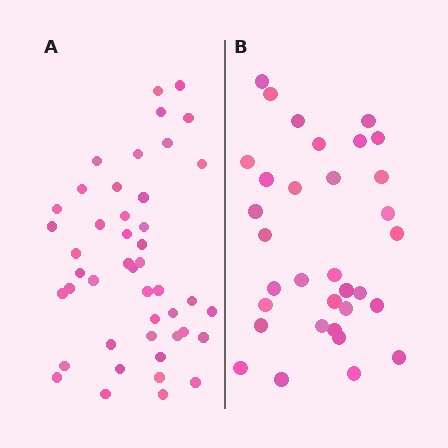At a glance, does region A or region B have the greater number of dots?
Region A (the left region) has more dots.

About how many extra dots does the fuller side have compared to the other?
Region A has roughly 12 or so more dots than region B.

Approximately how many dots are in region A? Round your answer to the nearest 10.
About 40 dots. (The exact count is 45, which rounds to 40.)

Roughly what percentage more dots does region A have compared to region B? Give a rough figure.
About 35% more.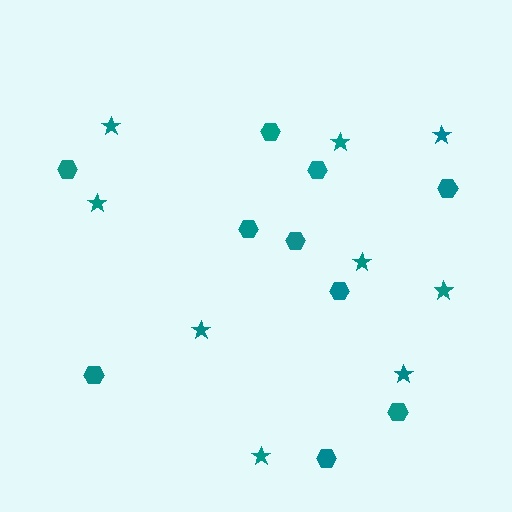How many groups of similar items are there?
There are 2 groups: one group of stars (9) and one group of hexagons (10).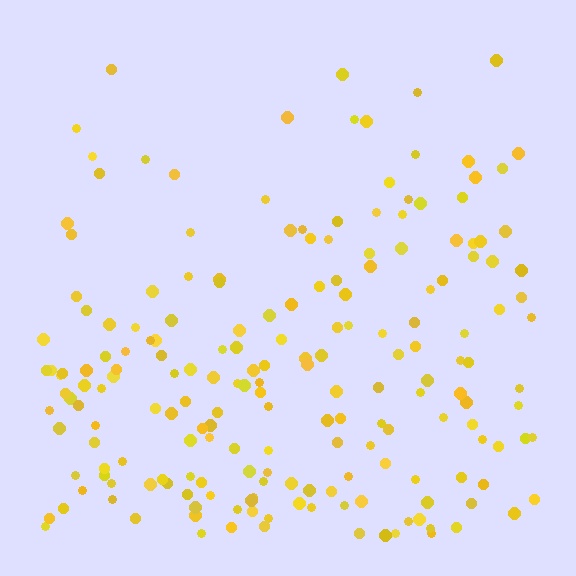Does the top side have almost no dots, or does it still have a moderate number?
Still a moderate number, just noticeably fewer than the bottom.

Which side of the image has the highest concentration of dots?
The bottom.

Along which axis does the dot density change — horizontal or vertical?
Vertical.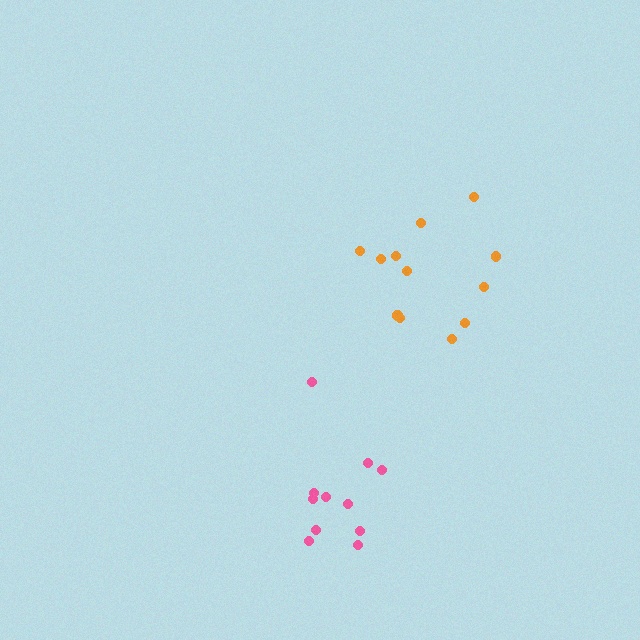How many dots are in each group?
Group 1: 11 dots, Group 2: 12 dots (23 total).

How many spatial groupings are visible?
There are 2 spatial groupings.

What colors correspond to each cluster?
The clusters are colored: pink, orange.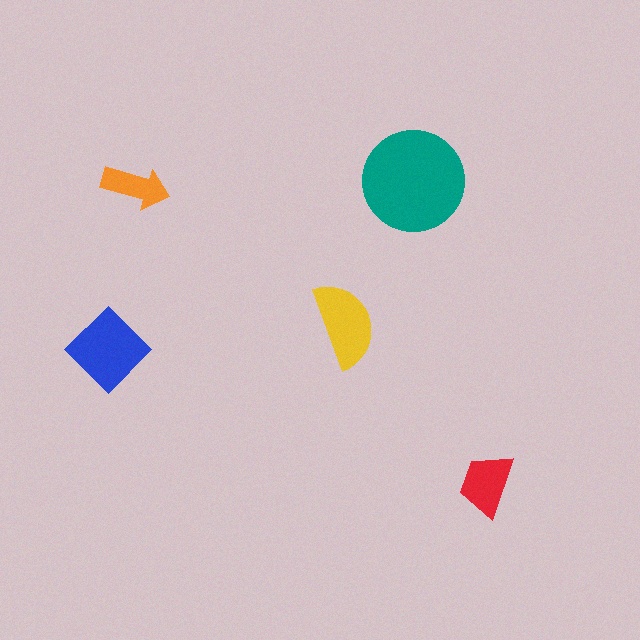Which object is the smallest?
The orange arrow.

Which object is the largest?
The teal circle.